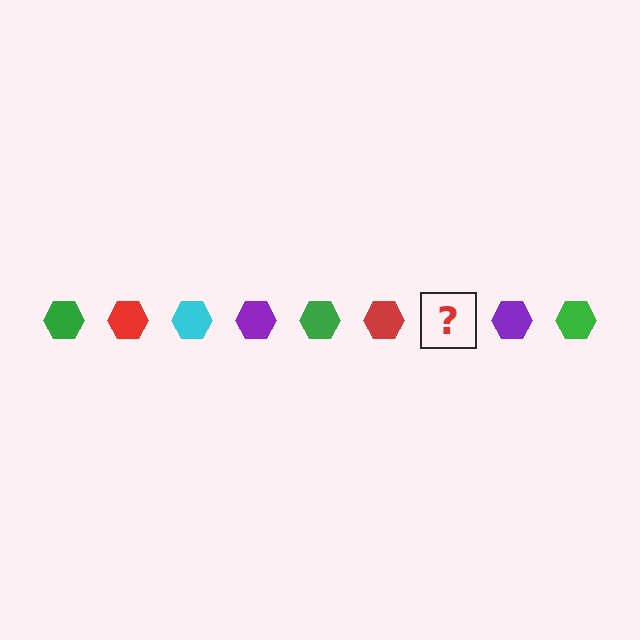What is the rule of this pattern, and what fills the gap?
The rule is that the pattern cycles through green, red, cyan, purple hexagons. The gap should be filled with a cyan hexagon.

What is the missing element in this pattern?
The missing element is a cyan hexagon.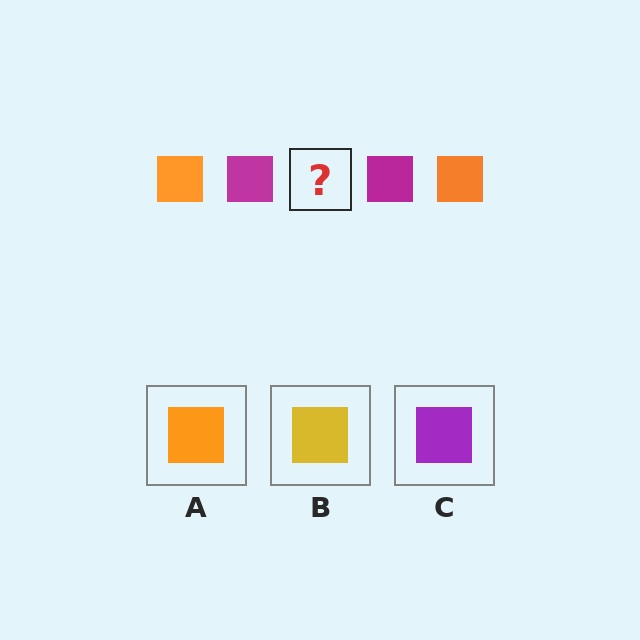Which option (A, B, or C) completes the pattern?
A.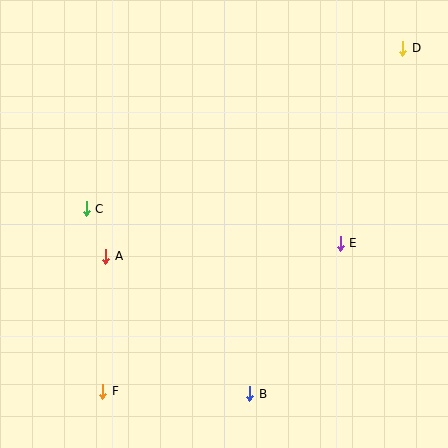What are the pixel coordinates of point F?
Point F is at (103, 391).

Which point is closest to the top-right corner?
Point D is closest to the top-right corner.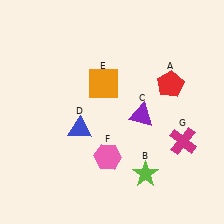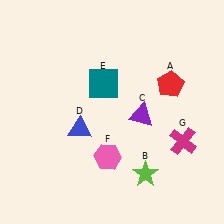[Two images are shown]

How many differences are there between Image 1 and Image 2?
There is 1 difference between the two images.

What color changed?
The square (E) changed from orange in Image 1 to teal in Image 2.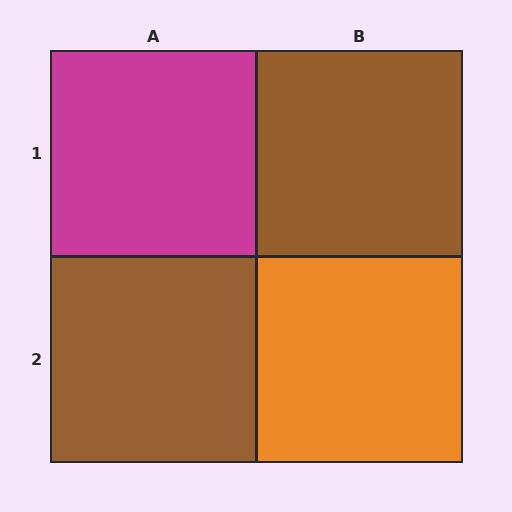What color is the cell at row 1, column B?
Brown.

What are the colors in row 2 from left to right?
Brown, orange.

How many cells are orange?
1 cell is orange.